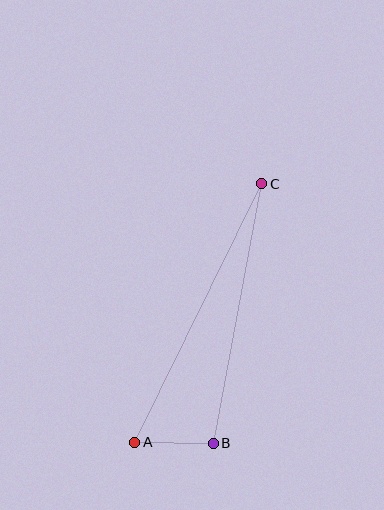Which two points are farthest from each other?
Points A and C are farthest from each other.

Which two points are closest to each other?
Points A and B are closest to each other.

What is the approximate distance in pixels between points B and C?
The distance between B and C is approximately 264 pixels.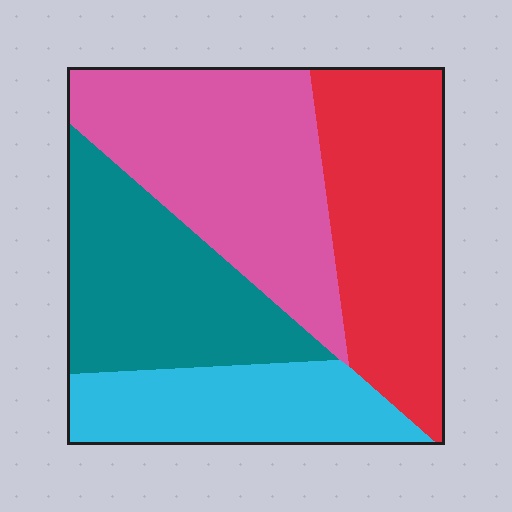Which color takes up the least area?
Cyan, at roughly 20%.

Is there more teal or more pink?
Pink.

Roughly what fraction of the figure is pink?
Pink covers 31% of the figure.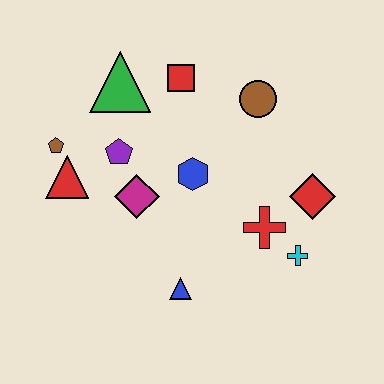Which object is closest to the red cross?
The cyan cross is closest to the red cross.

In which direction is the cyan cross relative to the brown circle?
The cyan cross is below the brown circle.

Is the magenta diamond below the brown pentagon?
Yes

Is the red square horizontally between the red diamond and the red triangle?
Yes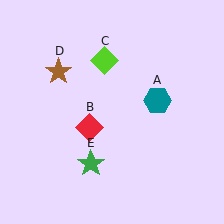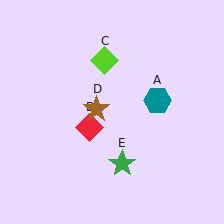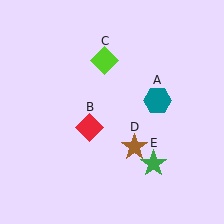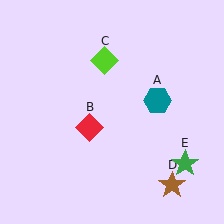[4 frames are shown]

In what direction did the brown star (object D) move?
The brown star (object D) moved down and to the right.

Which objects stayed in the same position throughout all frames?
Teal hexagon (object A) and red diamond (object B) and lime diamond (object C) remained stationary.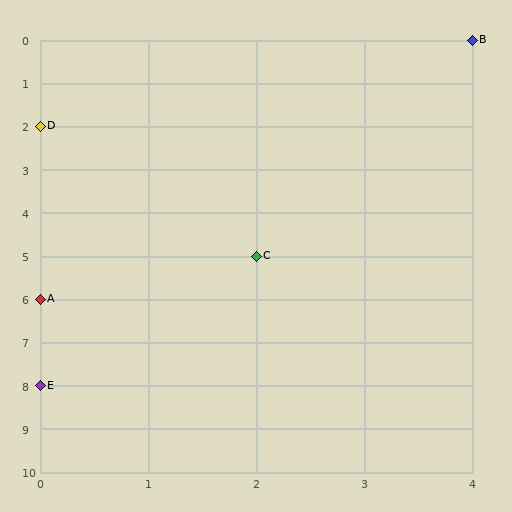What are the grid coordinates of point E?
Point E is at grid coordinates (0, 8).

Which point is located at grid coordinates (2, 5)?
Point C is at (2, 5).